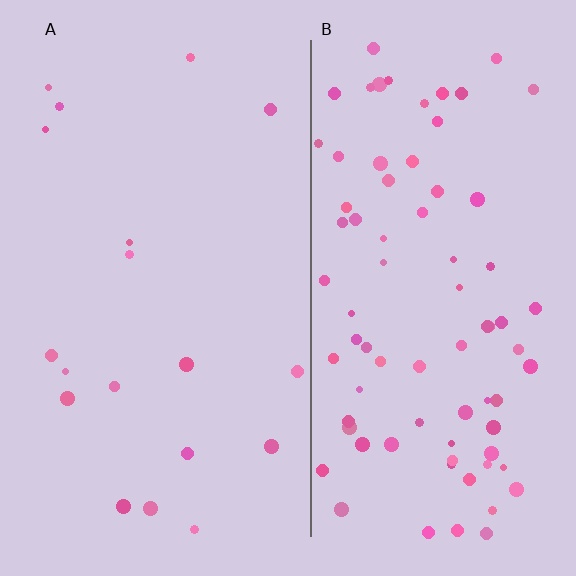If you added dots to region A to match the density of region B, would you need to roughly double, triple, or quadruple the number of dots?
Approximately quadruple.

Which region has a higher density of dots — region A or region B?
B (the right).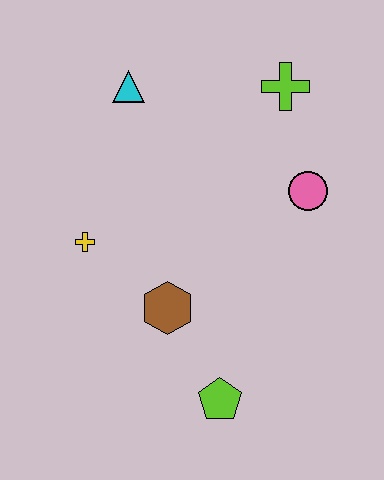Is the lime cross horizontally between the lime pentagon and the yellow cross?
No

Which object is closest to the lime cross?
The pink circle is closest to the lime cross.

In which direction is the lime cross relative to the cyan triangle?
The lime cross is to the right of the cyan triangle.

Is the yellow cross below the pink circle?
Yes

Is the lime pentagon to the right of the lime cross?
No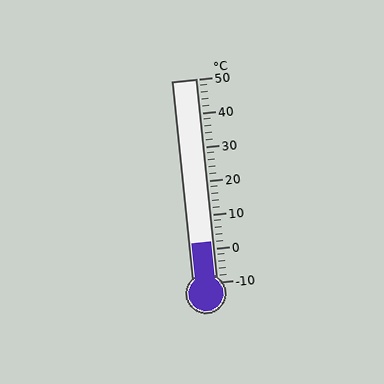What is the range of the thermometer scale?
The thermometer scale ranges from -10°C to 50°C.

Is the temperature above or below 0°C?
The temperature is above 0°C.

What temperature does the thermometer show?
The thermometer shows approximately 2°C.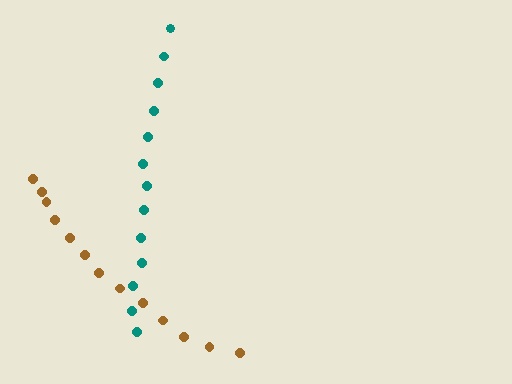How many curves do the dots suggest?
There are 2 distinct paths.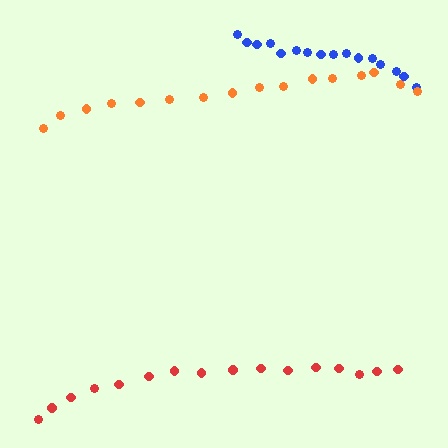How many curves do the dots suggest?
There are 3 distinct paths.